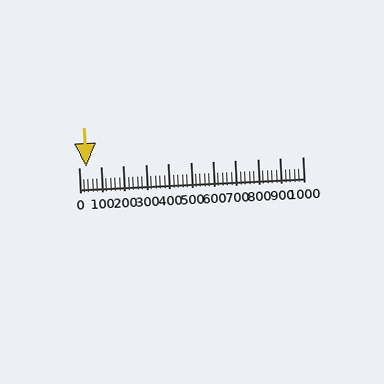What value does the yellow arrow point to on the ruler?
The yellow arrow points to approximately 34.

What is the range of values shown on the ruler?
The ruler shows values from 0 to 1000.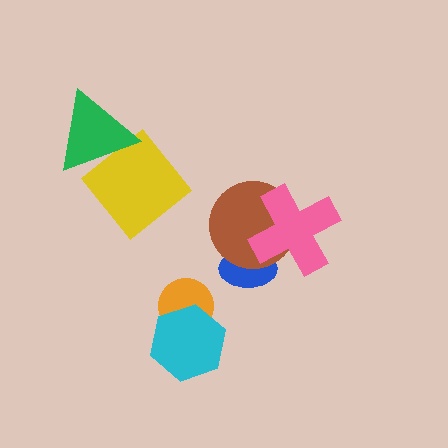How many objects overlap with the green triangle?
1 object overlaps with the green triangle.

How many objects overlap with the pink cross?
2 objects overlap with the pink cross.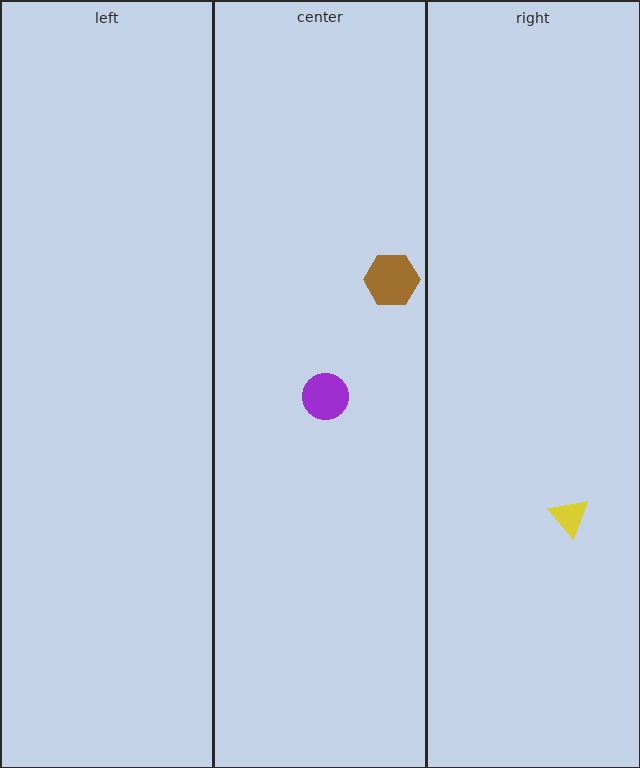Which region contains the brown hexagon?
The center region.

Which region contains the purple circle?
The center region.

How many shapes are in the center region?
2.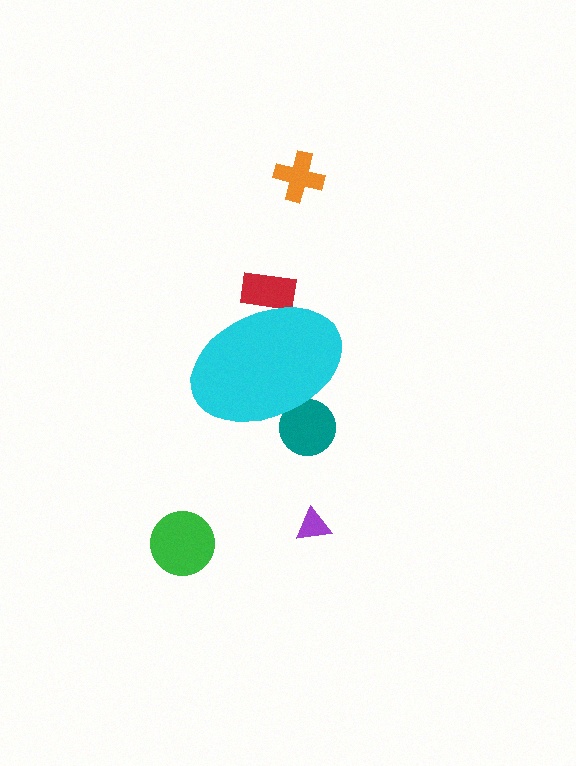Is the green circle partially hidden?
No, the green circle is fully visible.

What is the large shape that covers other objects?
A cyan ellipse.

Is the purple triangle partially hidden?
No, the purple triangle is fully visible.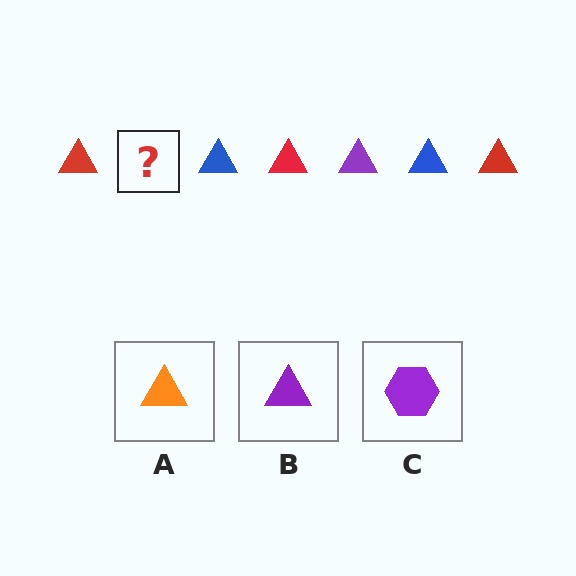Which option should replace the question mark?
Option B.